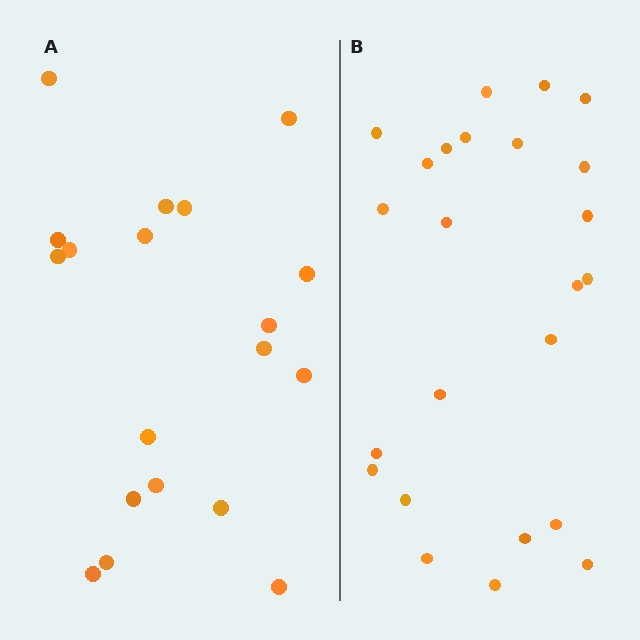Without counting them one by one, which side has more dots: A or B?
Region B (the right region) has more dots.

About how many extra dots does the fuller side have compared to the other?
Region B has about 5 more dots than region A.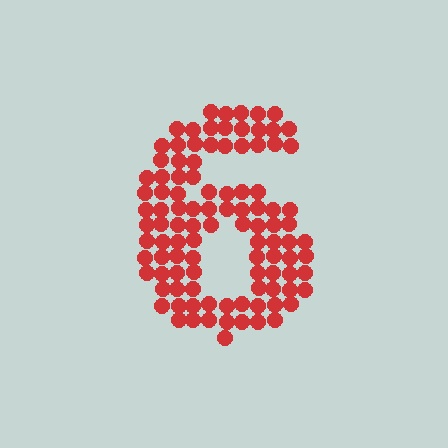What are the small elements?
The small elements are circles.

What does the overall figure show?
The overall figure shows the digit 6.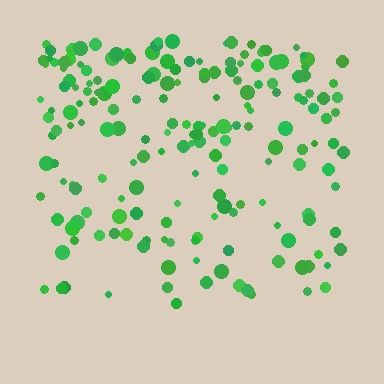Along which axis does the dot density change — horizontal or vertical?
Vertical.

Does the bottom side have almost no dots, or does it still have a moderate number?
Still a moderate number, just noticeably fewer than the top.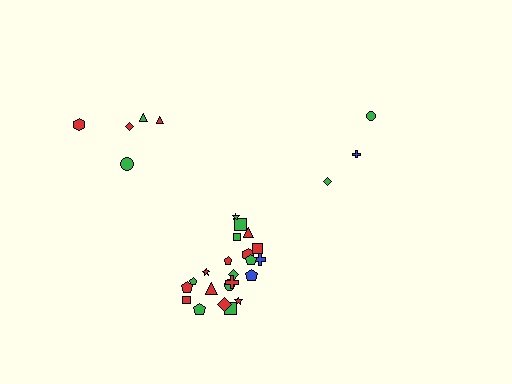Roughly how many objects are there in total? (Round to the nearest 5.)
Roughly 30 objects in total.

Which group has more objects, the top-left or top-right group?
The top-left group.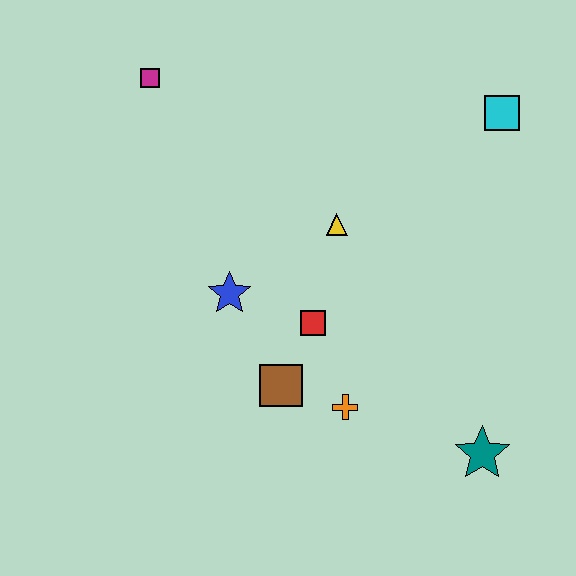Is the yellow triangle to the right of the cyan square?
No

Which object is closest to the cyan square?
The yellow triangle is closest to the cyan square.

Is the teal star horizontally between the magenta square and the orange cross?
No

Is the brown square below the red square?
Yes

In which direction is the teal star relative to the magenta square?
The teal star is below the magenta square.